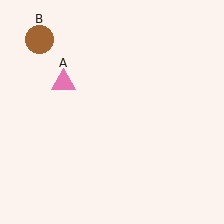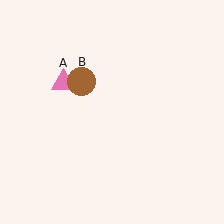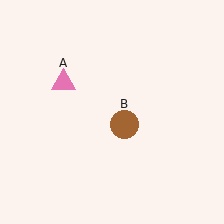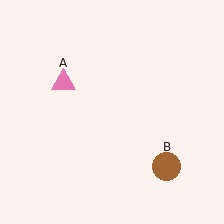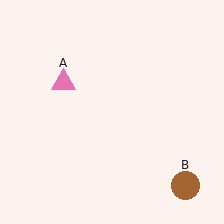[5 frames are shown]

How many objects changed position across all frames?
1 object changed position: brown circle (object B).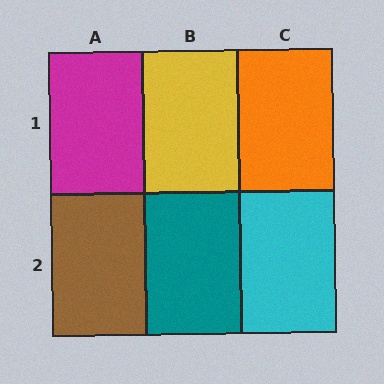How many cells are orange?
1 cell is orange.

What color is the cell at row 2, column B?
Teal.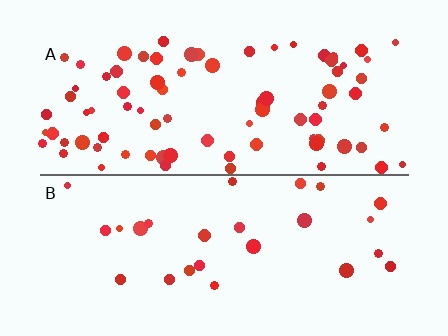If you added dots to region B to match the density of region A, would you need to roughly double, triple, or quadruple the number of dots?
Approximately triple.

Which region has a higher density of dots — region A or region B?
A (the top).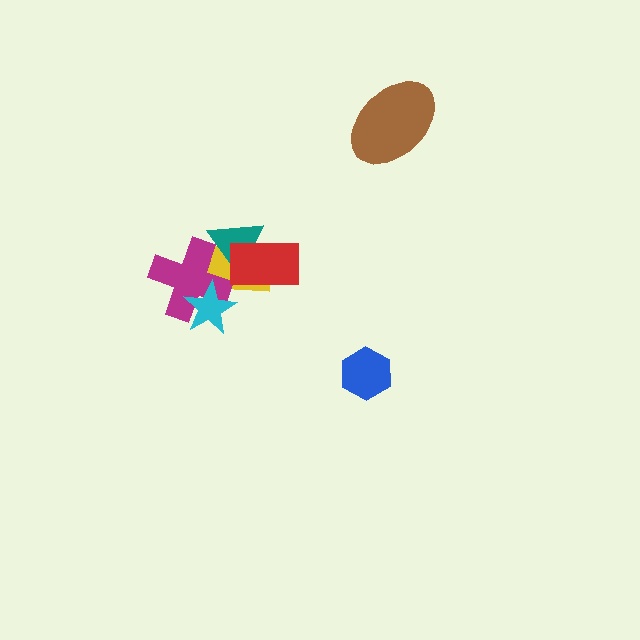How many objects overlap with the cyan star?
2 objects overlap with the cyan star.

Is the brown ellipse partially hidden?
No, no other shape covers it.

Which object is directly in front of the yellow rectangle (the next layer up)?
The magenta cross is directly in front of the yellow rectangle.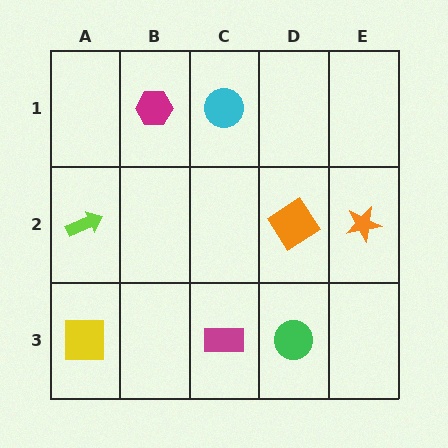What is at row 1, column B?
A magenta hexagon.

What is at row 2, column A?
A lime arrow.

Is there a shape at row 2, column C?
No, that cell is empty.